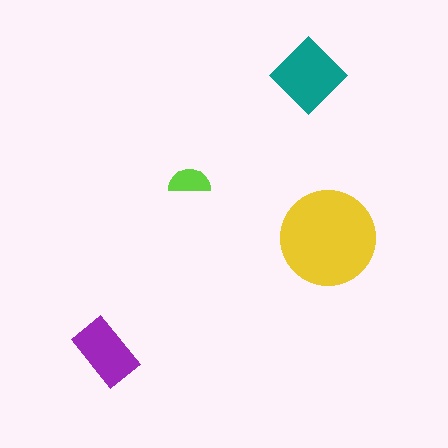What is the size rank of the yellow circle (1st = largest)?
1st.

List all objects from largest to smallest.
The yellow circle, the teal diamond, the purple rectangle, the lime semicircle.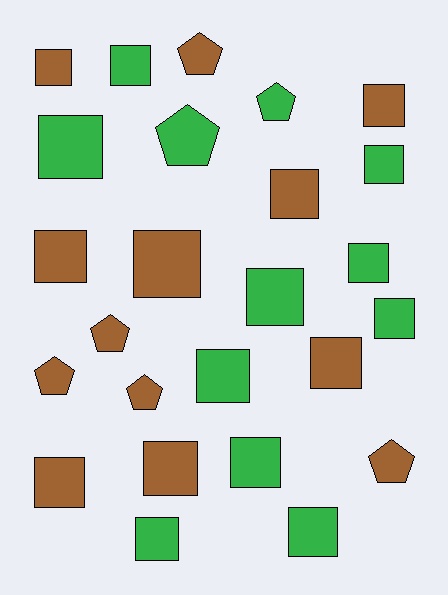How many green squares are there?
There are 10 green squares.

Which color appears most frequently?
Brown, with 13 objects.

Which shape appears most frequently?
Square, with 18 objects.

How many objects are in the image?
There are 25 objects.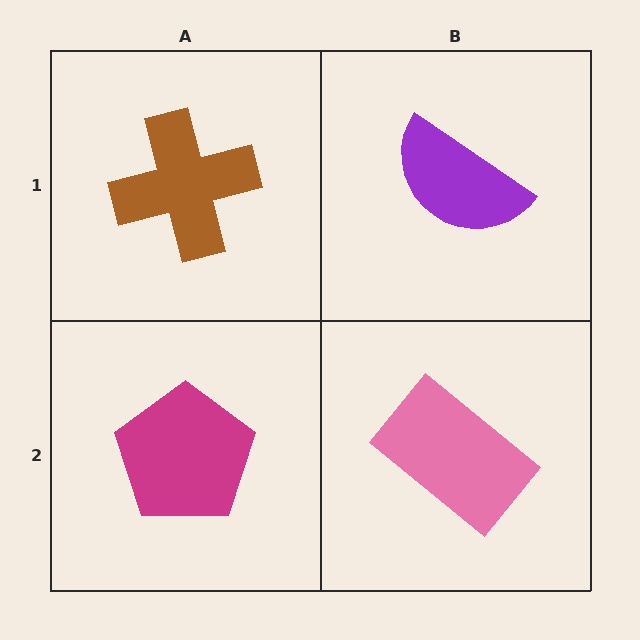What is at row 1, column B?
A purple semicircle.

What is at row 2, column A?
A magenta pentagon.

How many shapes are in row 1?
2 shapes.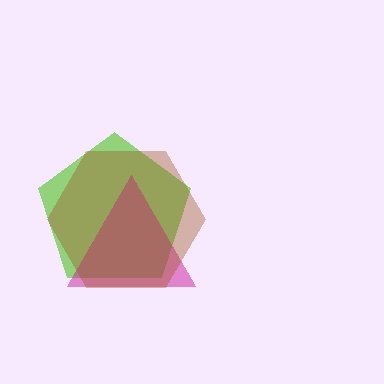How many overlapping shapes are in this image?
There are 3 overlapping shapes in the image.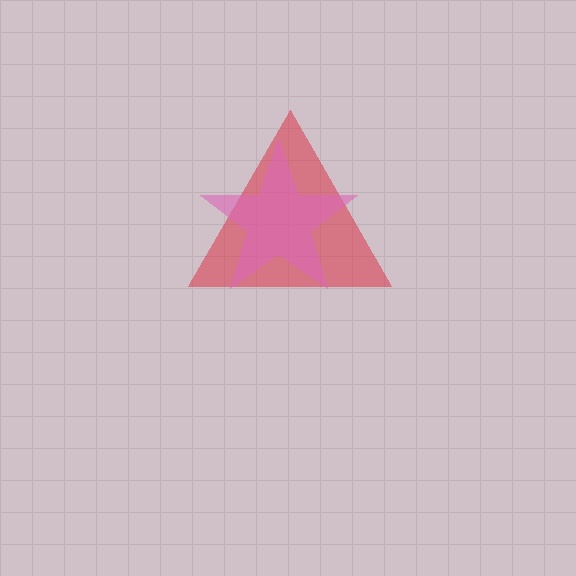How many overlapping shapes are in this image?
There are 2 overlapping shapes in the image.